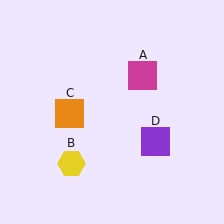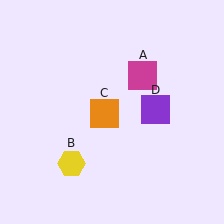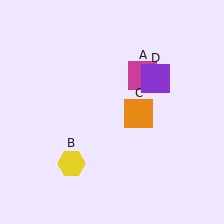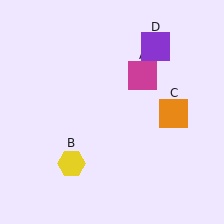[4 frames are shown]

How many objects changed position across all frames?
2 objects changed position: orange square (object C), purple square (object D).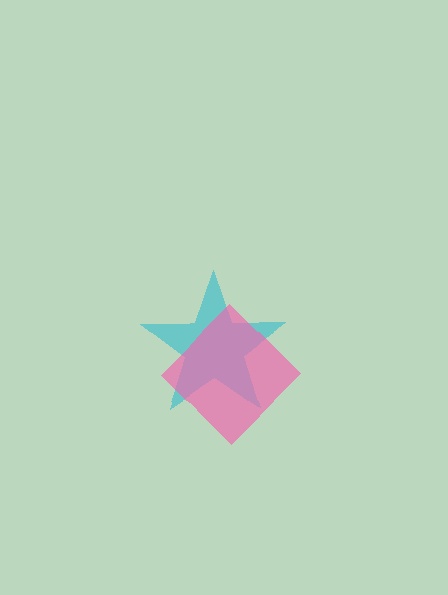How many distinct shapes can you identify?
There are 2 distinct shapes: a cyan star, a pink diamond.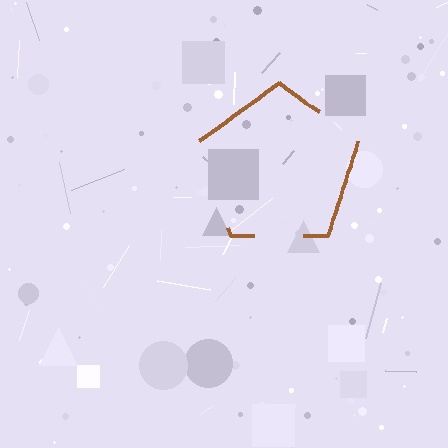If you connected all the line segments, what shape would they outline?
They would outline a pentagon.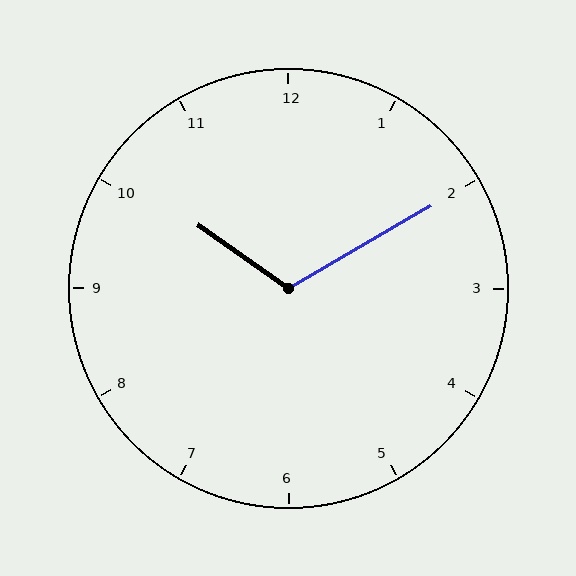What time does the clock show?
10:10.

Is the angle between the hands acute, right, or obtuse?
It is obtuse.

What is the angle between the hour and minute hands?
Approximately 115 degrees.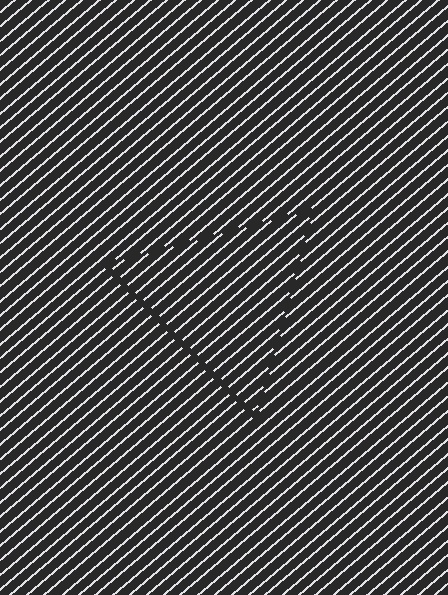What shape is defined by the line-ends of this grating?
An illusory triangle. The interior of the shape contains the same grating, shifted by half a period — the contour is defined by the phase discontinuity where line-ends from the inner and outer gratings abut.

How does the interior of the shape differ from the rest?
The interior of the shape contains the same grating, shifted by half a period — the contour is defined by the phase discontinuity where line-ends from the inner and outer gratings abut.